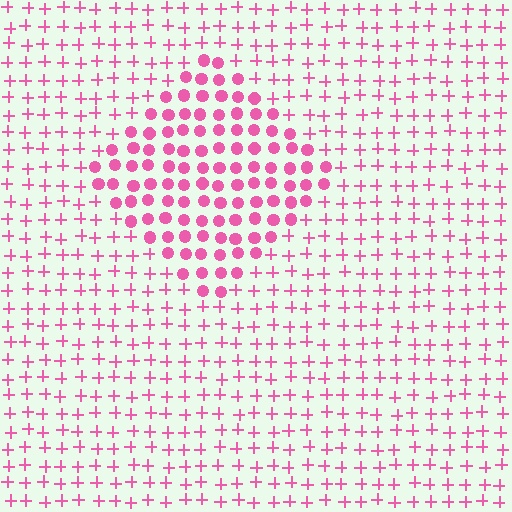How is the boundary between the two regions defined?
The boundary is defined by a change in element shape: circles inside vs. plus signs outside. All elements share the same color and spacing.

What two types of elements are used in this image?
The image uses circles inside the diamond region and plus signs outside it.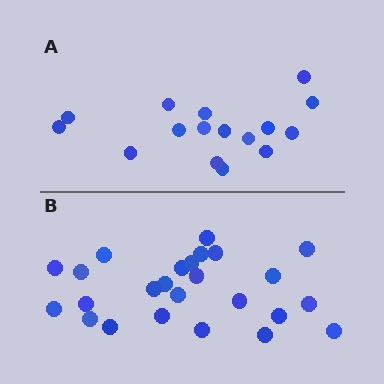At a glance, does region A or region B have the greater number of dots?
Region B (the bottom region) has more dots.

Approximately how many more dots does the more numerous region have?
Region B has roughly 8 or so more dots than region A.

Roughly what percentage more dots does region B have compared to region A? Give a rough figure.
About 55% more.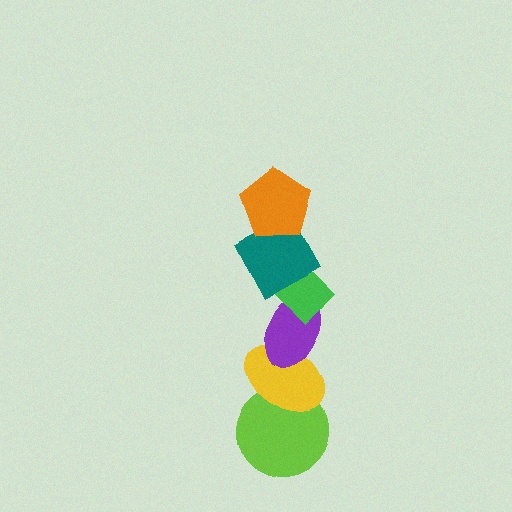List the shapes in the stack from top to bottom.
From top to bottom: the orange pentagon, the teal square, the green rectangle, the purple ellipse, the yellow ellipse, the lime circle.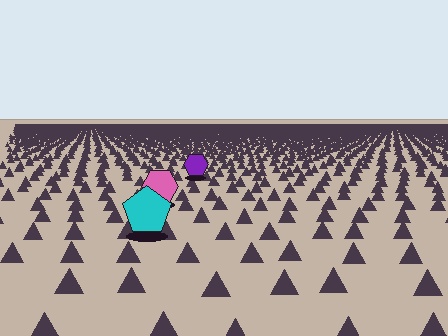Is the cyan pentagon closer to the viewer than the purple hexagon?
Yes. The cyan pentagon is closer — you can tell from the texture gradient: the ground texture is coarser near it.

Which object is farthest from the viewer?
The purple hexagon is farthest from the viewer. It appears smaller and the ground texture around it is denser.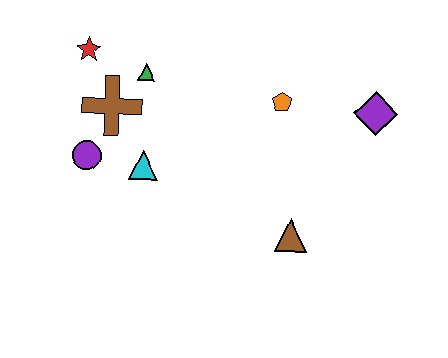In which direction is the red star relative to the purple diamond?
The red star is to the left of the purple diamond.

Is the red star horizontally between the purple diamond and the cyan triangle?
No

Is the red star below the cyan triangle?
No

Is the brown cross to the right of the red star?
Yes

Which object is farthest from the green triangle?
The purple diamond is farthest from the green triangle.